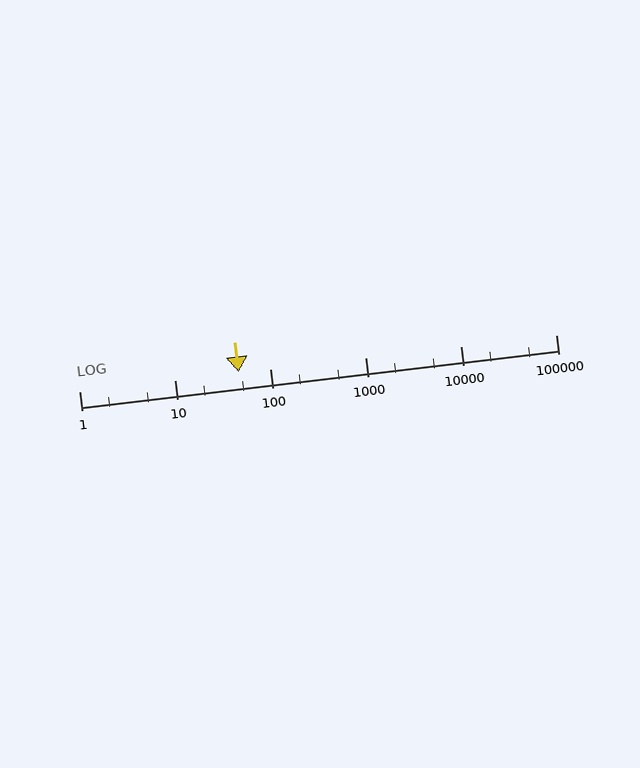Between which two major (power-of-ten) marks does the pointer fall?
The pointer is between 10 and 100.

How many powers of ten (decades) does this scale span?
The scale spans 5 decades, from 1 to 100000.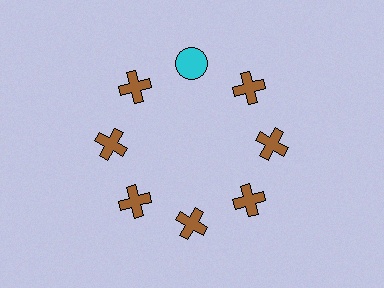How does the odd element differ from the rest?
It differs in both color (cyan instead of brown) and shape (circle instead of cross).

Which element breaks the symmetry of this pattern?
The cyan circle at roughly the 12 o'clock position breaks the symmetry. All other shapes are brown crosses.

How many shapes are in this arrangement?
There are 8 shapes arranged in a ring pattern.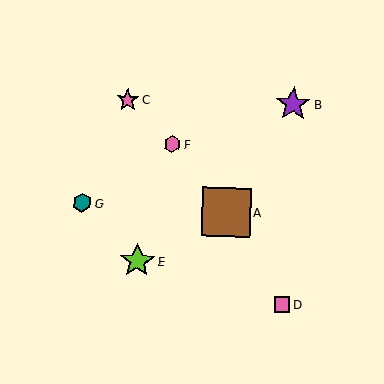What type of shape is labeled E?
Shape E is a lime star.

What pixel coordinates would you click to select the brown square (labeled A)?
Click at (226, 212) to select the brown square A.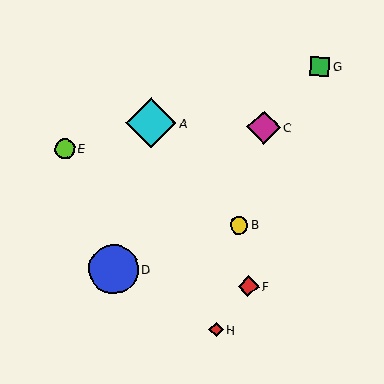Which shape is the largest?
The cyan diamond (labeled A) is the largest.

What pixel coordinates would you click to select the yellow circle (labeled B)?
Click at (239, 225) to select the yellow circle B.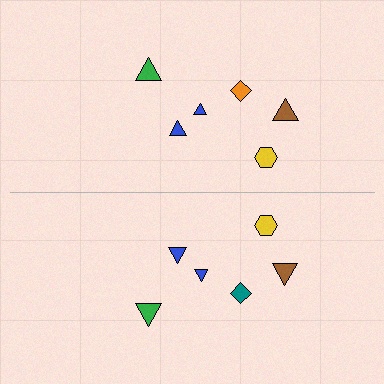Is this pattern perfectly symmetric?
No, the pattern is not perfectly symmetric. The teal diamond on the bottom side breaks the symmetry — its mirror counterpart is orange.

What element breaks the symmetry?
The teal diamond on the bottom side breaks the symmetry — its mirror counterpart is orange.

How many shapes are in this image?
There are 12 shapes in this image.